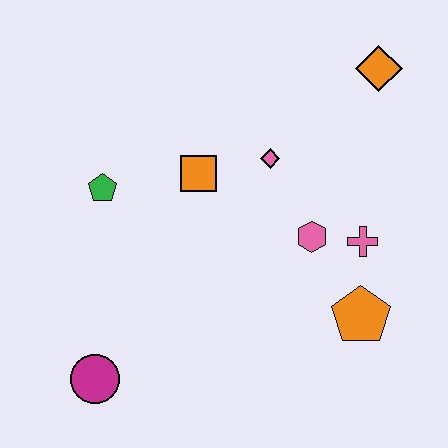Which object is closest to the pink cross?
The pink hexagon is closest to the pink cross.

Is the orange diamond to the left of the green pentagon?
No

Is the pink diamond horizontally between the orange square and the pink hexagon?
Yes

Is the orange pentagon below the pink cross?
Yes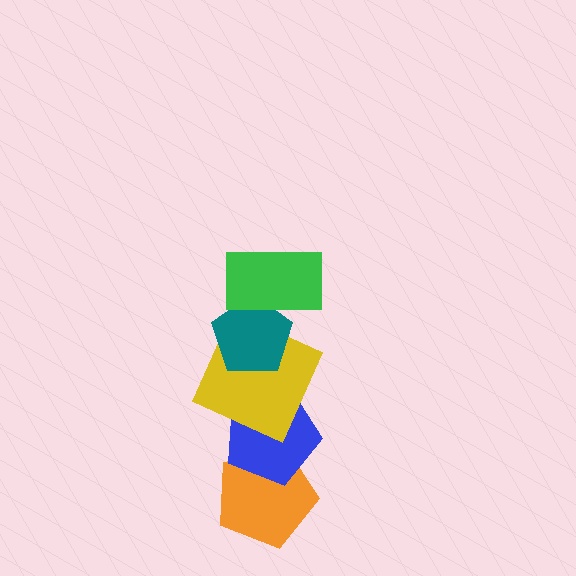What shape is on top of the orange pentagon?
The blue pentagon is on top of the orange pentagon.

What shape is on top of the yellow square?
The teal pentagon is on top of the yellow square.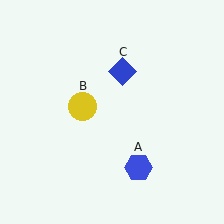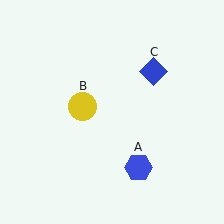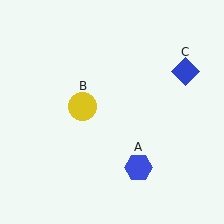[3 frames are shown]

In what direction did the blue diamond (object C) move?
The blue diamond (object C) moved right.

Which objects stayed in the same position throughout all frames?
Blue hexagon (object A) and yellow circle (object B) remained stationary.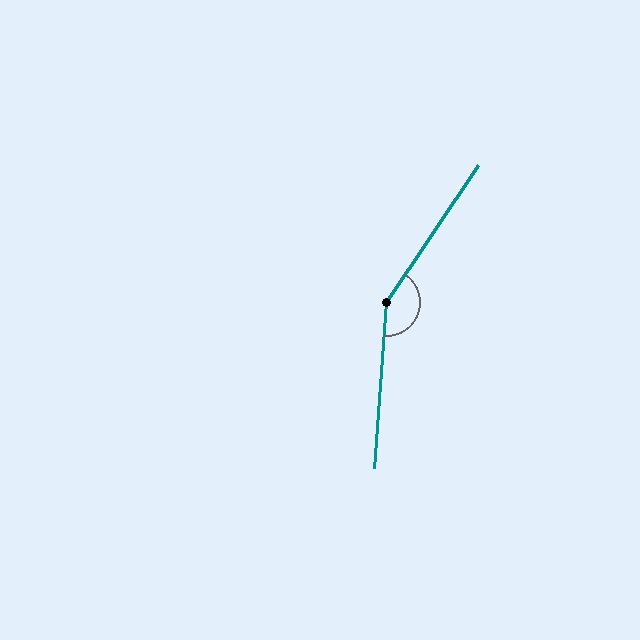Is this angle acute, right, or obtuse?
It is obtuse.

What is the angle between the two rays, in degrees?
Approximately 150 degrees.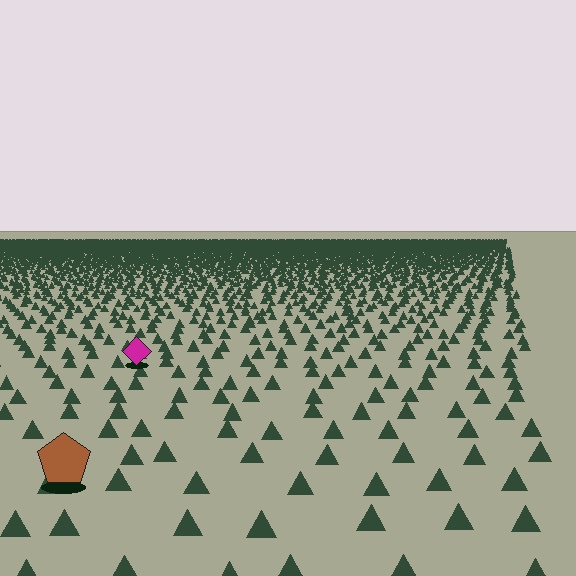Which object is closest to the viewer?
The brown pentagon is closest. The texture marks near it are larger and more spread out.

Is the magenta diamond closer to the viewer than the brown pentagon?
No. The brown pentagon is closer — you can tell from the texture gradient: the ground texture is coarser near it.